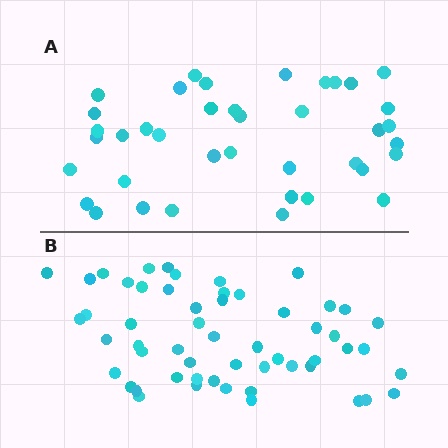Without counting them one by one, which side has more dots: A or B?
Region B (the bottom region) has more dots.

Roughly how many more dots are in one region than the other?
Region B has approximately 15 more dots than region A.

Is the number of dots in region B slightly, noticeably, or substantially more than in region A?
Region B has noticeably more, but not dramatically so. The ratio is roughly 1.4 to 1.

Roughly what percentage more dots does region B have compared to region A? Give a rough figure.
About 40% more.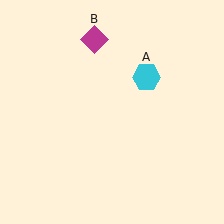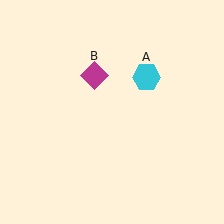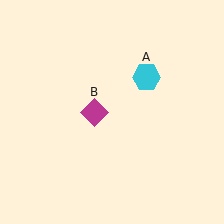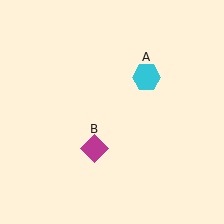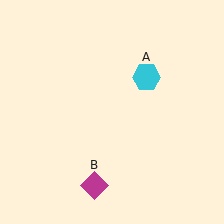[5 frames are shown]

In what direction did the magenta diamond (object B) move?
The magenta diamond (object B) moved down.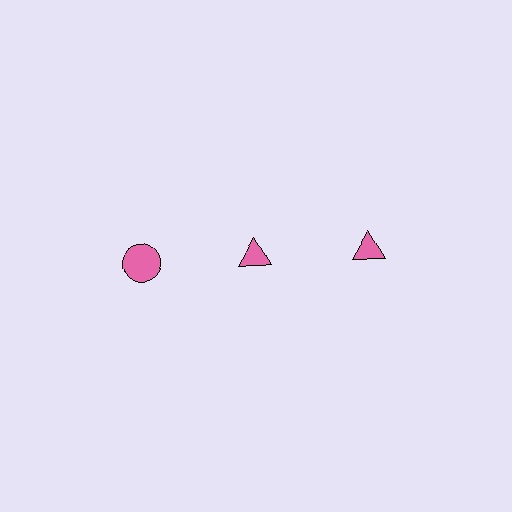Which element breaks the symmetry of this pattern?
The pink circle in the top row, leftmost column breaks the symmetry. All other shapes are pink triangles.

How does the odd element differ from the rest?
It has a different shape: circle instead of triangle.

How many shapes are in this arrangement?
There are 3 shapes arranged in a grid pattern.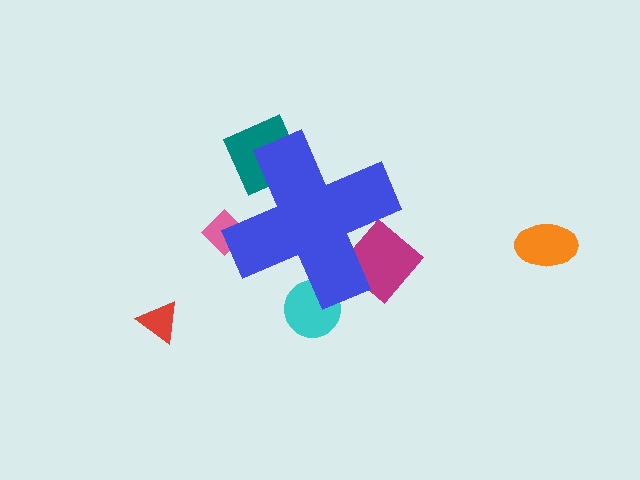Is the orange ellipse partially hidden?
No, the orange ellipse is fully visible.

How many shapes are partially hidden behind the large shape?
4 shapes are partially hidden.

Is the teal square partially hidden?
Yes, the teal square is partially hidden behind the blue cross.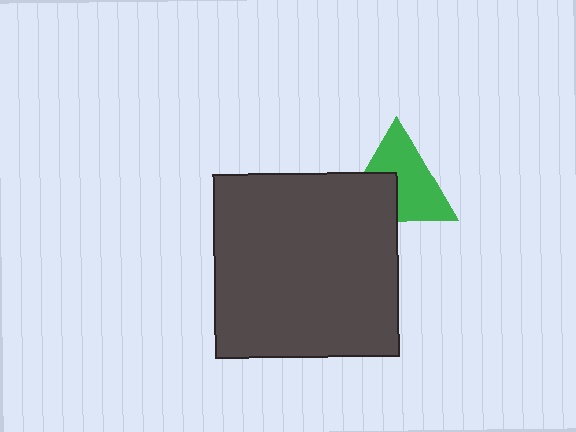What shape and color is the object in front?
The object in front is a dark gray square.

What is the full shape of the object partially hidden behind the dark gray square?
The partially hidden object is a green triangle.